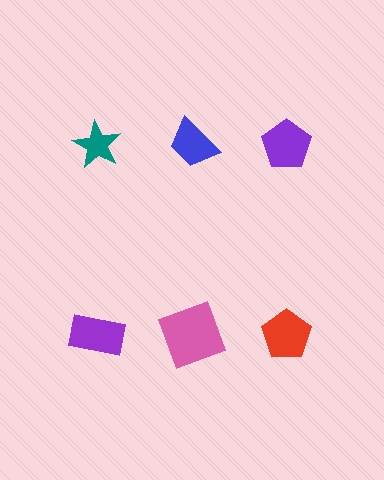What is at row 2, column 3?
A red pentagon.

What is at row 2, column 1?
A purple rectangle.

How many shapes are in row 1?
3 shapes.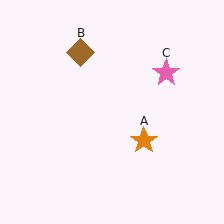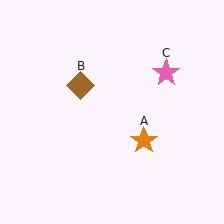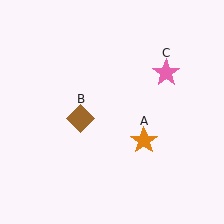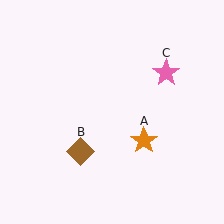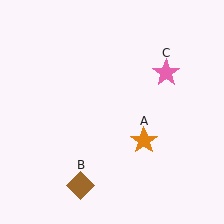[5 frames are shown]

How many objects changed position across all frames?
1 object changed position: brown diamond (object B).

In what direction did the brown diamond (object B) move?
The brown diamond (object B) moved down.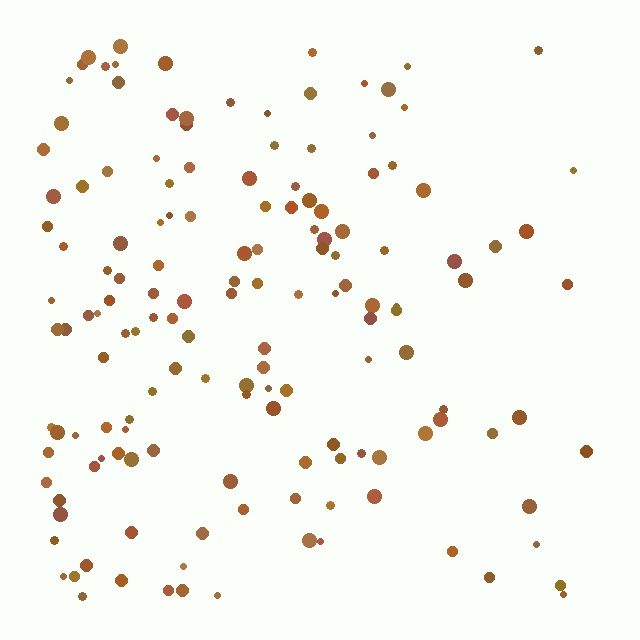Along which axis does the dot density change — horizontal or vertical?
Horizontal.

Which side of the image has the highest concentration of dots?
The left.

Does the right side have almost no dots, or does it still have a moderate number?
Still a moderate number, just noticeably fewer than the left.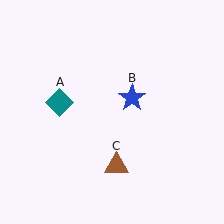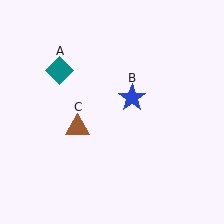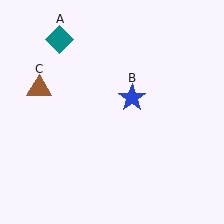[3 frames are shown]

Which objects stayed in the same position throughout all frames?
Blue star (object B) remained stationary.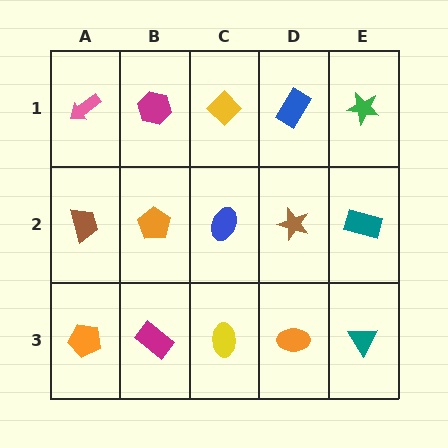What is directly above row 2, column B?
A magenta hexagon.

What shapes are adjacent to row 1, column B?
An orange pentagon (row 2, column B), a pink arrow (row 1, column A), a yellow diamond (row 1, column C).